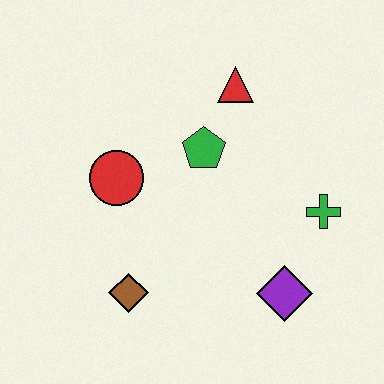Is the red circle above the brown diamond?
Yes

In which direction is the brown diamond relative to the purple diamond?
The brown diamond is to the left of the purple diamond.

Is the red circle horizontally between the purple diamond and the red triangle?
No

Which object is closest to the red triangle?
The green pentagon is closest to the red triangle.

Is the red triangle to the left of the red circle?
No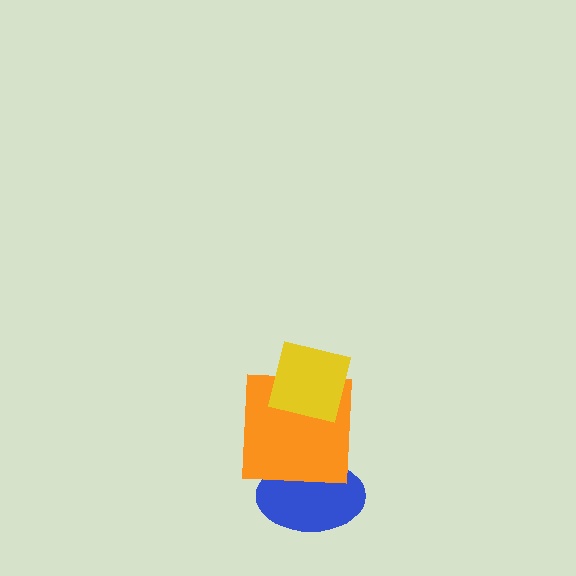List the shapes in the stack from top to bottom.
From top to bottom: the yellow square, the orange square, the blue ellipse.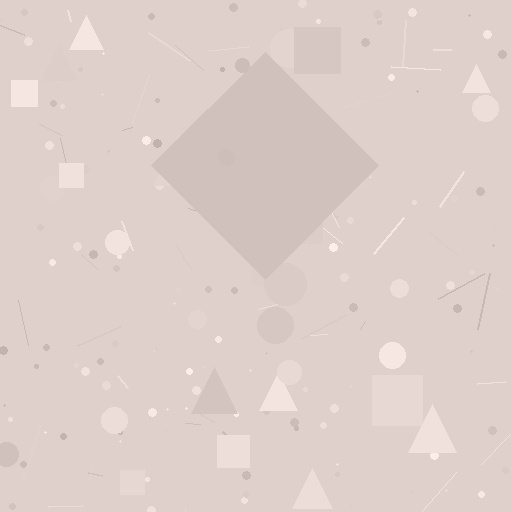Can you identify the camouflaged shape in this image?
The camouflaged shape is a diamond.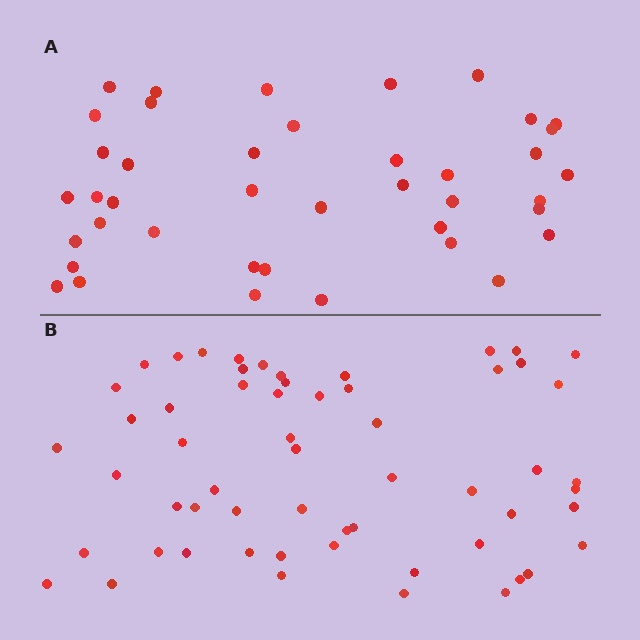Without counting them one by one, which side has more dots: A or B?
Region B (the bottom region) has more dots.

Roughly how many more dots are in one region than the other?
Region B has approximately 15 more dots than region A.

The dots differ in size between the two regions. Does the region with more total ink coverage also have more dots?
No. Region A has more total ink coverage because its dots are larger, but region B actually contains more individual dots. Total area can be misleading — the number of items is what matters here.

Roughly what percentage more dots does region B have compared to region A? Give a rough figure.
About 40% more.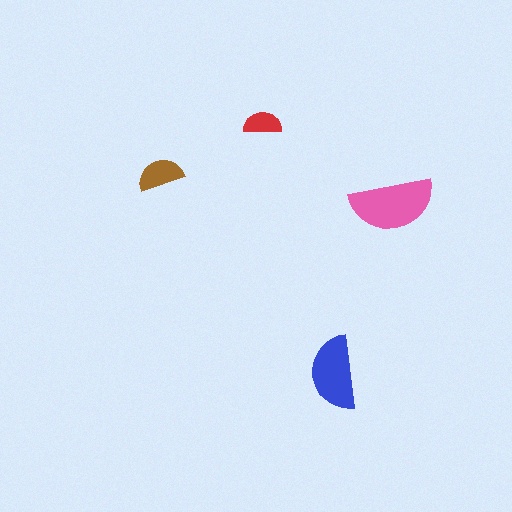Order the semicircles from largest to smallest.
the pink one, the blue one, the brown one, the red one.